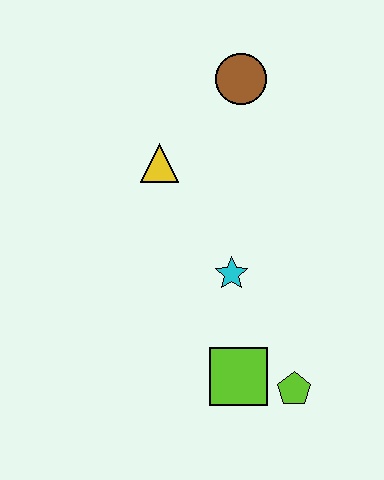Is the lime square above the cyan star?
No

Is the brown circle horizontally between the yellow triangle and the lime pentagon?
Yes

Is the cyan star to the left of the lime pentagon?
Yes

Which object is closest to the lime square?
The lime pentagon is closest to the lime square.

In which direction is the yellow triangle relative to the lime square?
The yellow triangle is above the lime square.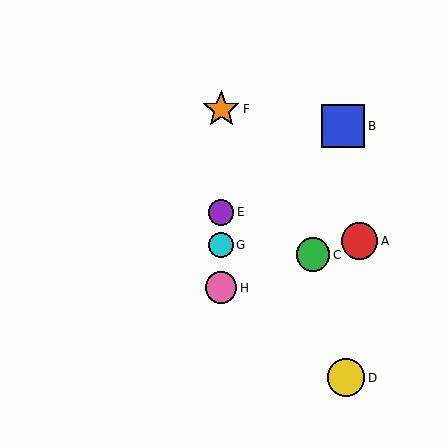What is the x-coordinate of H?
Object H is at x≈221.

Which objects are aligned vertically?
Objects E, F, G, H are aligned vertically.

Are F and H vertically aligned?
Yes, both are at x≈221.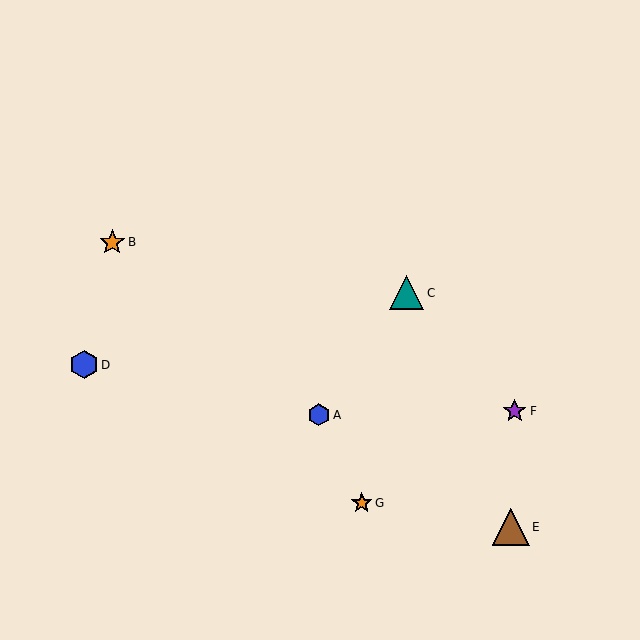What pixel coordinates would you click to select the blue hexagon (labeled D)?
Click at (84, 365) to select the blue hexagon D.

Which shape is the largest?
The brown triangle (labeled E) is the largest.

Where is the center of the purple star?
The center of the purple star is at (515, 411).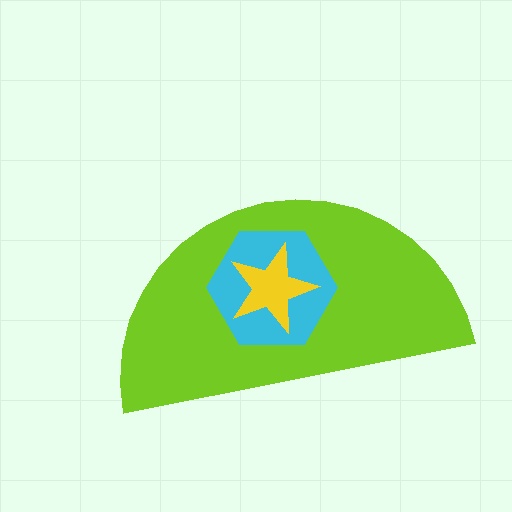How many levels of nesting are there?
3.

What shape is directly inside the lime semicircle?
The cyan hexagon.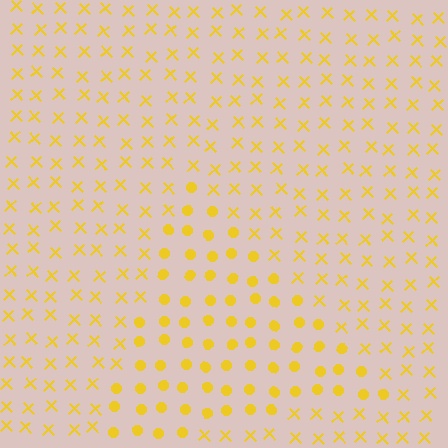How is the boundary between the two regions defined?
The boundary is defined by a change in element shape: circles inside vs. X marks outside. All elements share the same color and spacing.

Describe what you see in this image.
The image is filled with small yellow elements arranged in a uniform grid. A triangle-shaped region contains circles, while the surrounding area contains X marks. The boundary is defined purely by the change in element shape.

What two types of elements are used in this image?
The image uses circles inside the triangle region and X marks outside it.